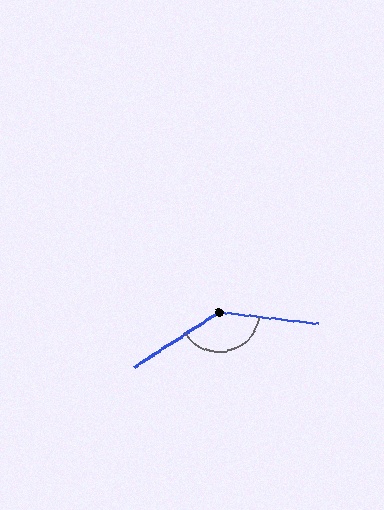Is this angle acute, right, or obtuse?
It is obtuse.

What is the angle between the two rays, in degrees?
Approximately 140 degrees.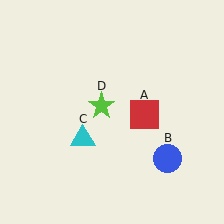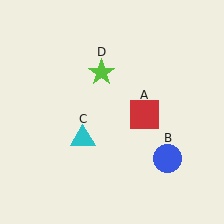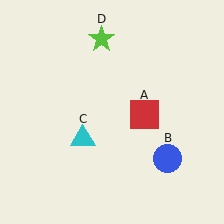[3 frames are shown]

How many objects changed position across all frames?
1 object changed position: lime star (object D).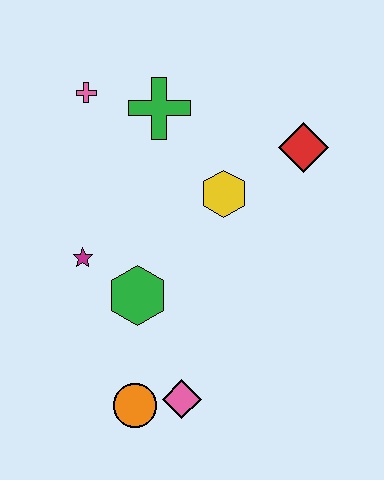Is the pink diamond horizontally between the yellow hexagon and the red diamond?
No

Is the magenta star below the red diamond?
Yes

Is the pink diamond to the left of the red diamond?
Yes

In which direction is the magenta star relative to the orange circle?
The magenta star is above the orange circle.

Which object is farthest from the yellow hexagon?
The orange circle is farthest from the yellow hexagon.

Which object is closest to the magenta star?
The green hexagon is closest to the magenta star.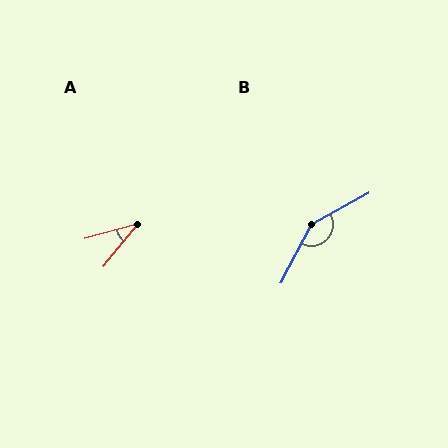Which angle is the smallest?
A, at approximately 36 degrees.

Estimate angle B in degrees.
Approximately 147 degrees.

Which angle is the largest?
B, at approximately 147 degrees.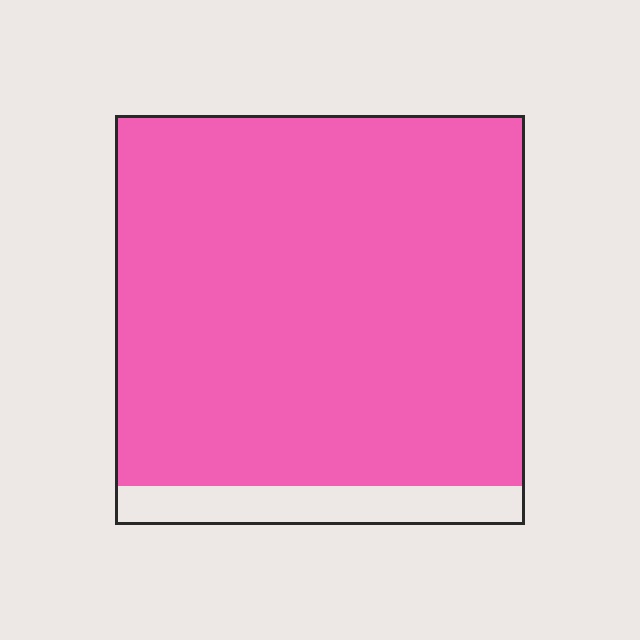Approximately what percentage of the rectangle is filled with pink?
Approximately 90%.